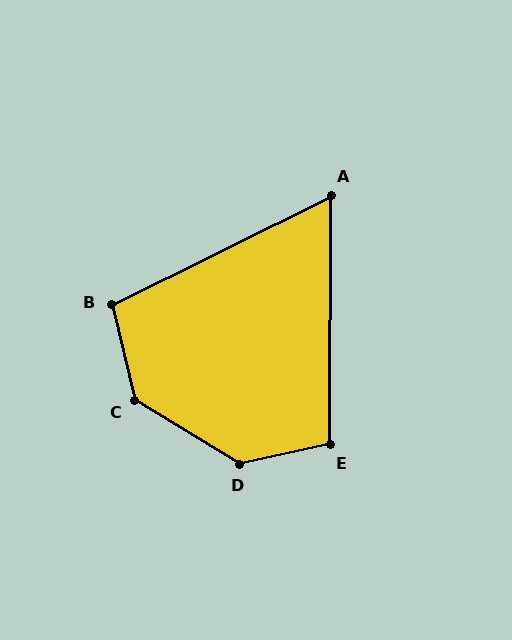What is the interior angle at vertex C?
Approximately 135 degrees (obtuse).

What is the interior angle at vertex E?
Approximately 102 degrees (obtuse).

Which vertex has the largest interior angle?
D, at approximately 136 degrees.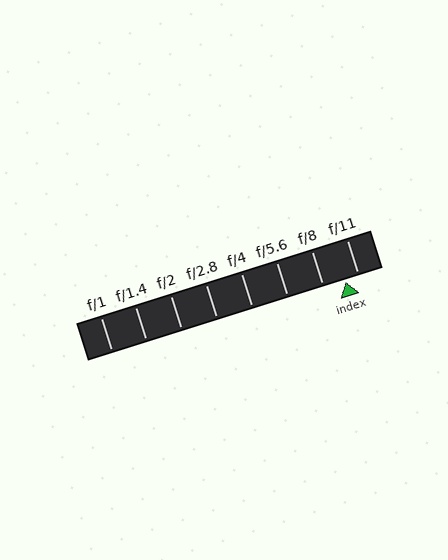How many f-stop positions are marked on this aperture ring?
There are 8 f-stop positions marked.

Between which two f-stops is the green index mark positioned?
The index mark is between f/8 and f/11.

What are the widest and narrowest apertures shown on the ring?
The widest aperture shown is f/1 and the narrowest is f/11.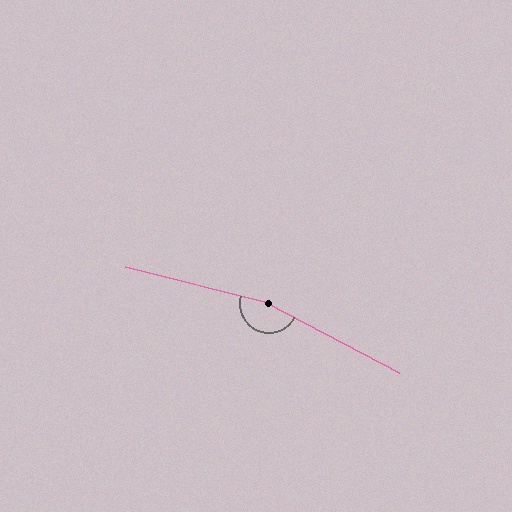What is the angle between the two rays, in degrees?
Approximately 166 degrees.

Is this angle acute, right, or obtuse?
It is obtuse.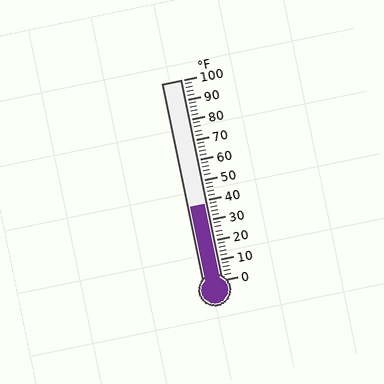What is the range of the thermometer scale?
The thermometer scale ranges from 0°F to 100°F.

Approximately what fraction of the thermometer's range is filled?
The thermometer is filled to approximately 40% of its range.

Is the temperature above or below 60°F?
The temperature is below 60°F.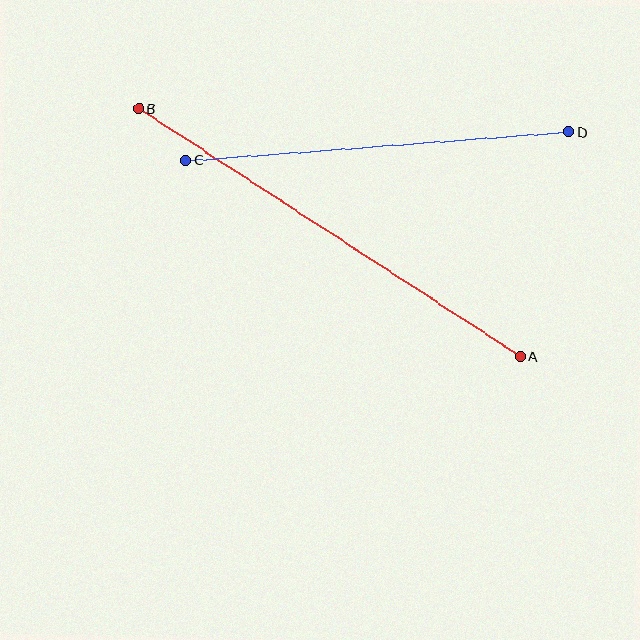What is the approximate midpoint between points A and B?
The midpoint is at approximately (330, 233) pixels.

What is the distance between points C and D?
The distance is approximately 384 pixels.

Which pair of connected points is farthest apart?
Points A and B are farthest apart.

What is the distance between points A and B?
The distance is approximately 455 pixels.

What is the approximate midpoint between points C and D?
The midpoint is at approximately (377, 146) pixels.